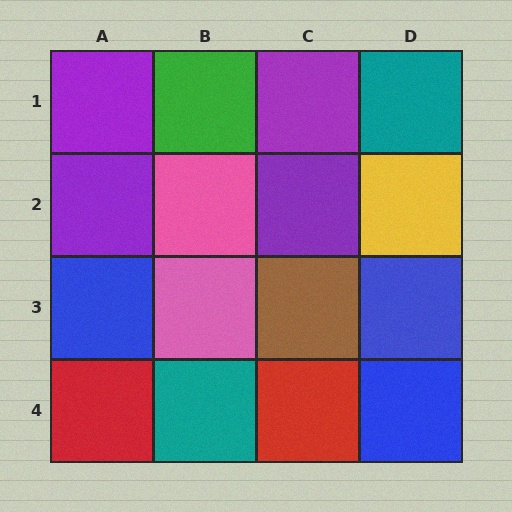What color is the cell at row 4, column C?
Red.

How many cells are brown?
1 cell is brown.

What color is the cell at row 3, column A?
Blue.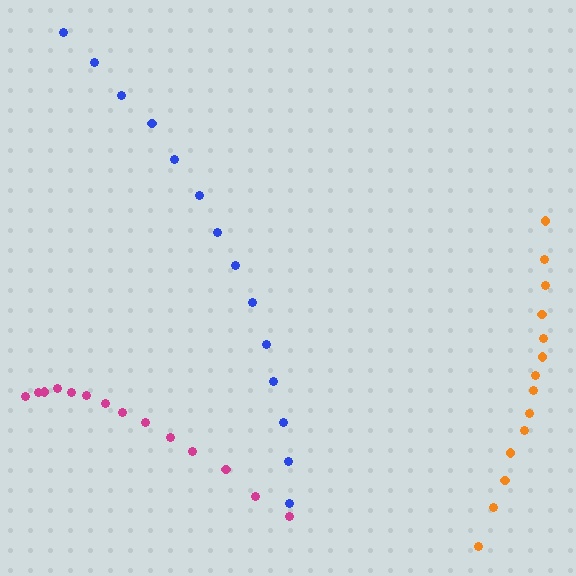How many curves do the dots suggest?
There are 3 distinct paths.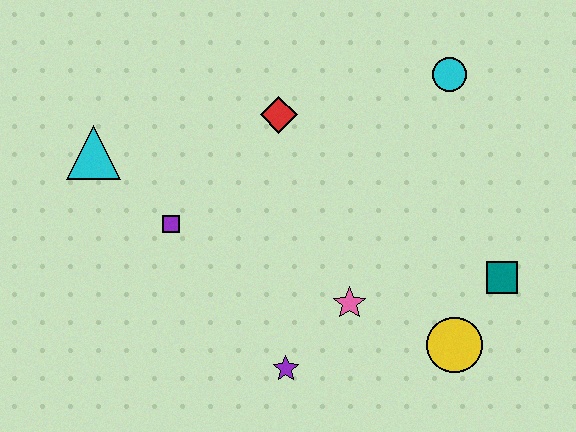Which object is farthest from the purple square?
The teal square is farthest from the purple square.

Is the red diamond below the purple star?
No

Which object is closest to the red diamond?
The purple square is closest to the red diamond.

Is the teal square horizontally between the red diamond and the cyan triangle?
No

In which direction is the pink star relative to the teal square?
The pink star is to the left of the teal square.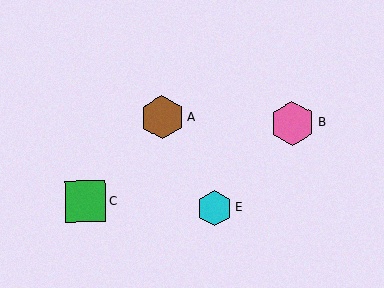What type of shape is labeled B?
Shape B is a pink hexagon.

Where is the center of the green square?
The center of the green square is at (85, 201).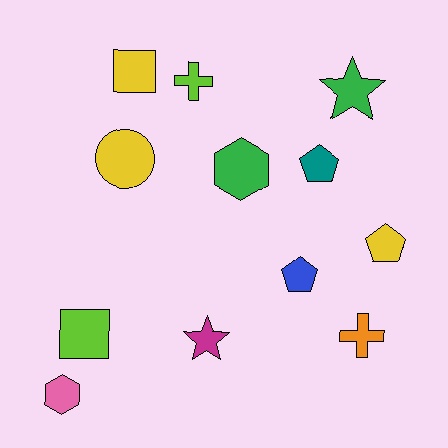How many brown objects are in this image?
There are no brown objects.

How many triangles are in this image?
There are no triangles.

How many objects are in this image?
There are 12 objects.